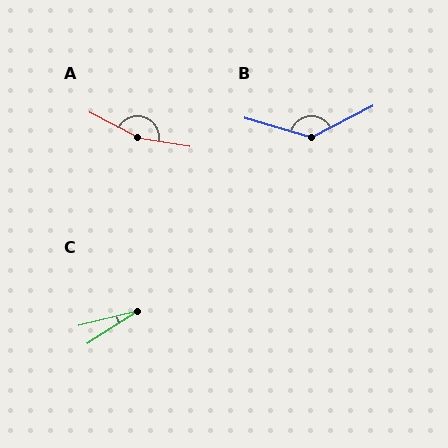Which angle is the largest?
A, at approximately 162 degrees.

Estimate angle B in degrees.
Approximately 137 degrees.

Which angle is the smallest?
C, at approximately 18 degrees.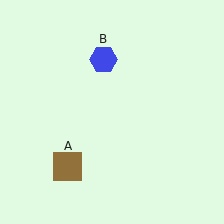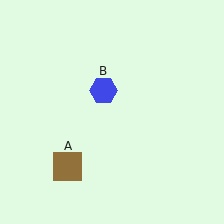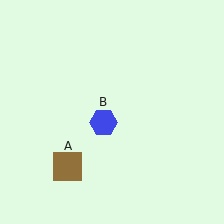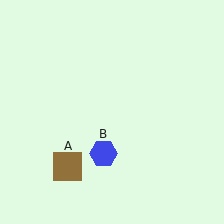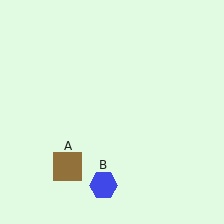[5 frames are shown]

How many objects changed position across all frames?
1 object changed position: blue hexagon (object B).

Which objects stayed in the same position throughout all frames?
Brown square (object A) remained stationary.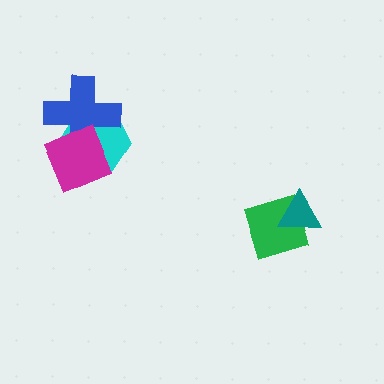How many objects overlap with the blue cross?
2 objects overlap with the blue cross.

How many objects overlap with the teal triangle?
1 object overlaps with the teal triangle.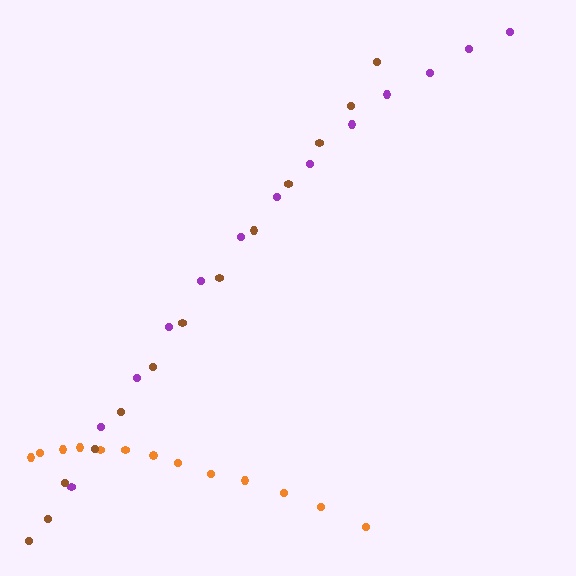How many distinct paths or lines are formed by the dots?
There are 3 distinct paths.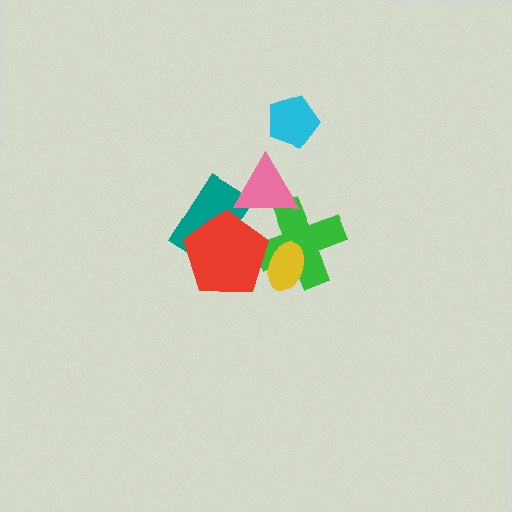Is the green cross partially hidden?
Yes, it is partially covered by another shape.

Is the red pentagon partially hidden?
No, no other shape covers it.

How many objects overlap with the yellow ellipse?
2 objects overlap with the yellow ellipse.